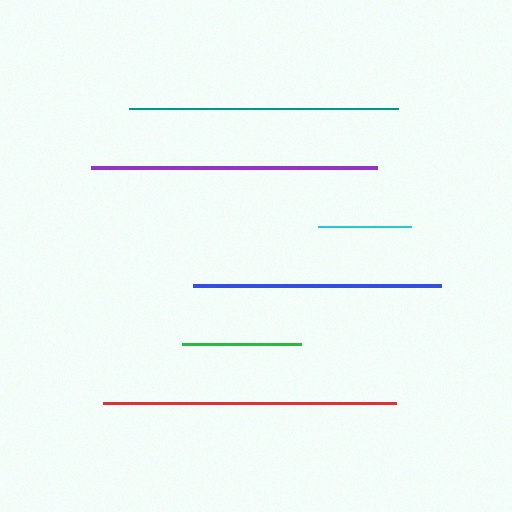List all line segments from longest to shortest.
From longest to shortest: red, purple, teal, blue, green, cyan.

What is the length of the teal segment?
The teal segment is approximately 269 pixels long.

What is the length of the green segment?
The green segment is approximately 119 pixels long.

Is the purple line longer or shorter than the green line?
The purple line is longer than the green line.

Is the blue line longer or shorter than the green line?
The blue line is longer than the green line.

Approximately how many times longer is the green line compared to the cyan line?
The green line is approximately 1.3 times the length of the cyan line.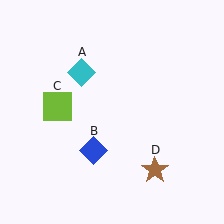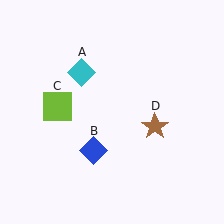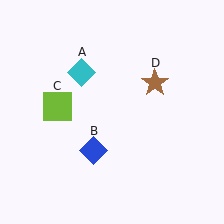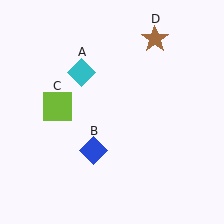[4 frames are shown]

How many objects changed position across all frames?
1 object changed position: brown star (object D).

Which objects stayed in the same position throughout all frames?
Cyan diamond (object A) and blue diamond (object B) and lime square (object C) remained stationary.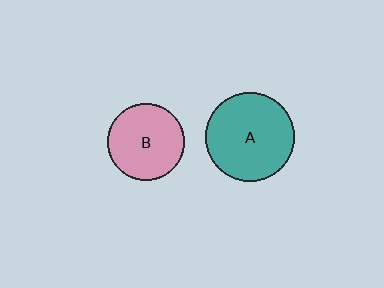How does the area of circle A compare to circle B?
Approximately 1.3 times.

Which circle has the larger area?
Circle A (teal).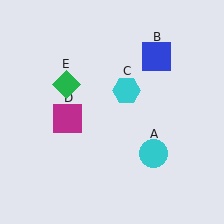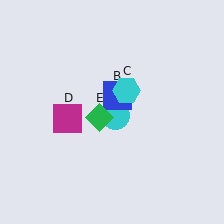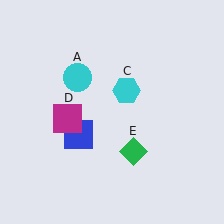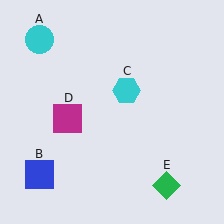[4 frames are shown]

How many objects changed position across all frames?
3 objects changed position: cyan circle (object A), blue square (object B), green diamond (object E).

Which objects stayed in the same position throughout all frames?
Cyan hexagon (object C) and magenta square (object D) remained stationary.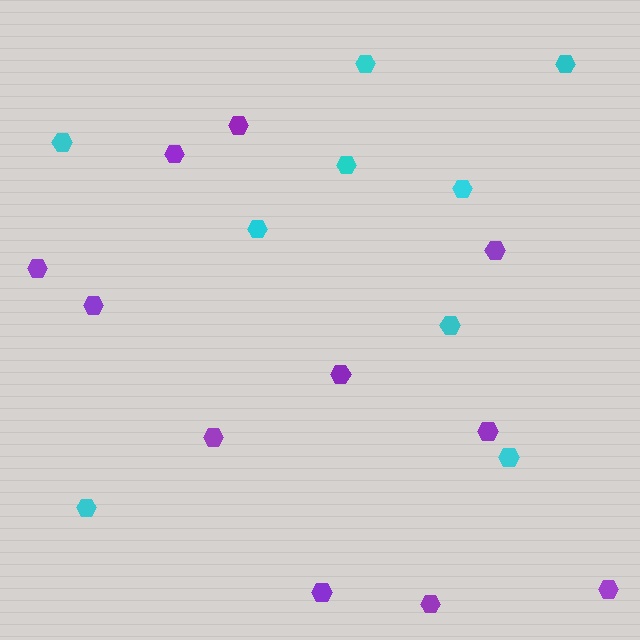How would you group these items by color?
There are 2 groups: one group of purple hexagons (11) and one group of cyan hexagons (9).